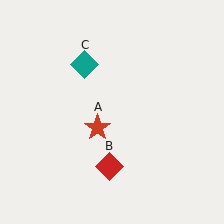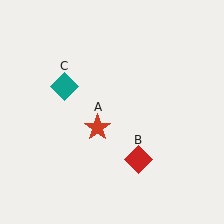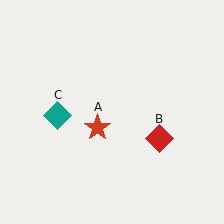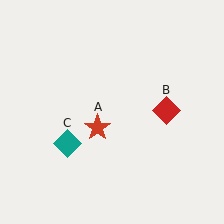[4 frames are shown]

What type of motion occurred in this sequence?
The red diamond (object B), teal diamond (object C) rotated counterclockwise around the center of the scene.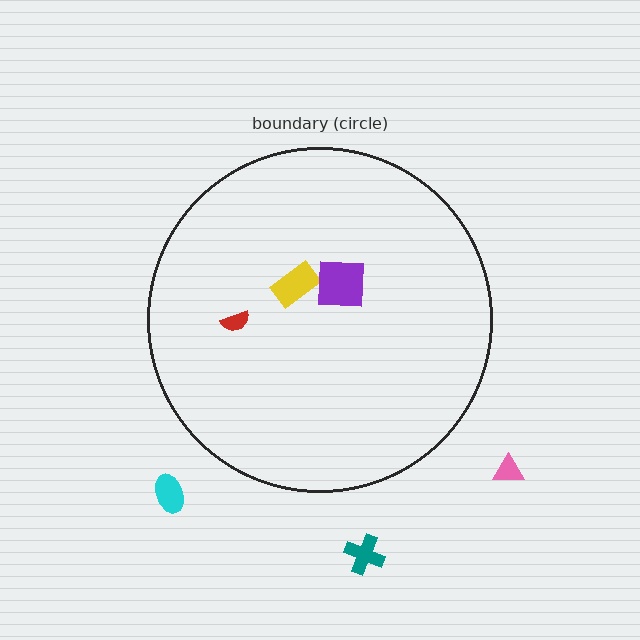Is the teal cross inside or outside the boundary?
Outside.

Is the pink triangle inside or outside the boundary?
Outside.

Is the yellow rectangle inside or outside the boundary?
Inside.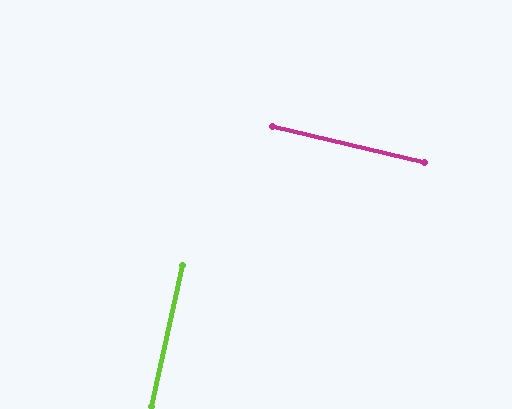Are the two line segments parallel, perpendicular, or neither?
Perpendicular — they meet at approximately 89°.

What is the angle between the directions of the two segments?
Approximately 89 degrees.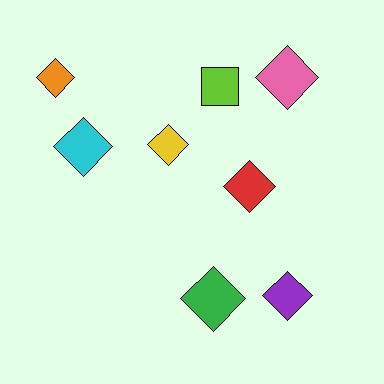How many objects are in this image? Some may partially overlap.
There are 8 objects.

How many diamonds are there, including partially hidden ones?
There are 7 diamonds.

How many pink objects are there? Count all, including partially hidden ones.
There is 1 pink object.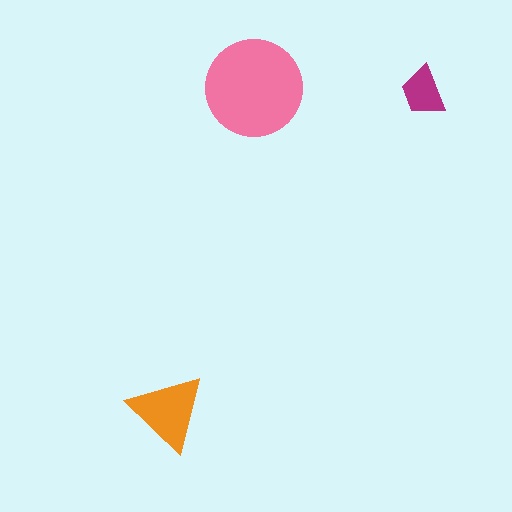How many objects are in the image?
There are 3 objects in the image.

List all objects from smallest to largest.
The magenta trapezoid, the orange triangle, the pink circle.